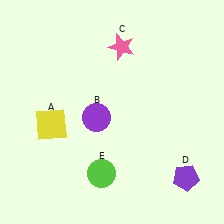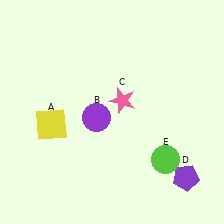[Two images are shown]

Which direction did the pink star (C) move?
The pink star (C) moved down.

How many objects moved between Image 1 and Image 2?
2 objects moved between the two images.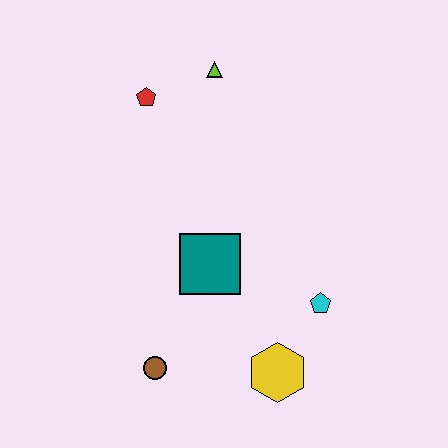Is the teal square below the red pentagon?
Yes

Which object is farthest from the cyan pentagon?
The red pentagon is farthest from the cyan pentagon.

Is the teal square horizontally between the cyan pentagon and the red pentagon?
Yes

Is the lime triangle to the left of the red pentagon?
No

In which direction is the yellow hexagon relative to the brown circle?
The yellow hexagon is to the right of the brown circle.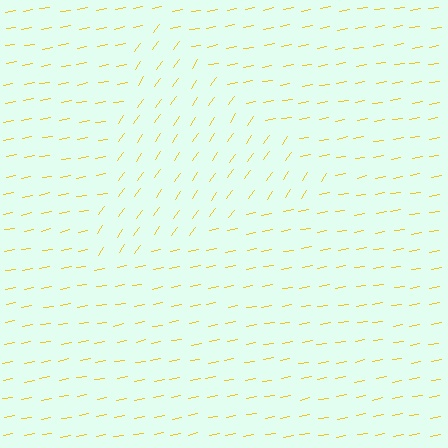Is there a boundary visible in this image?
Yes, there is a texture boundary formed by a change in line orientation.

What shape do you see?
I see a triangle.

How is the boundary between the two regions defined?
The boundary is defined purely by a change in line orientation (approximately 45 degrees difference). All lines are the same color and thickness.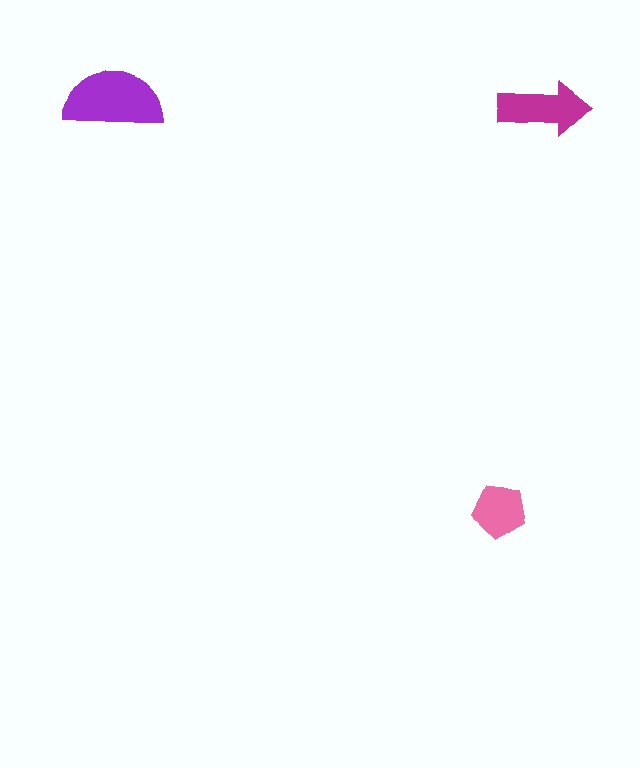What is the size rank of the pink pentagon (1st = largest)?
3rd.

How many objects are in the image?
There are 3 objects in the image.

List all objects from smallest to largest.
The pink pentagon, the magenta arrow, the purple semicircle.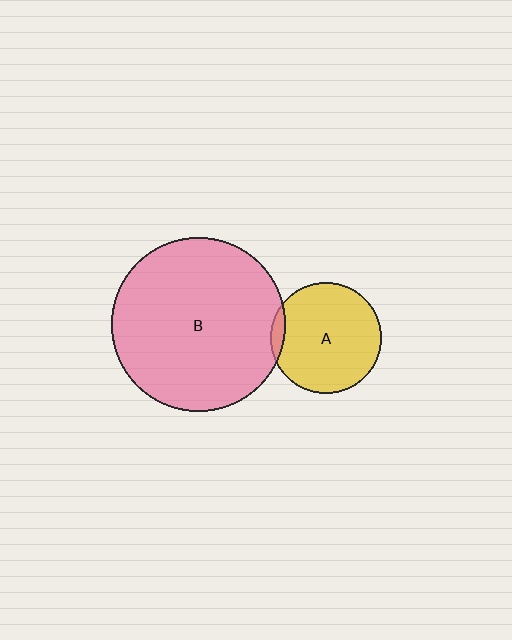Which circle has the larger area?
Circle B (pink).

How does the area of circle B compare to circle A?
Approximately 2.4 times.